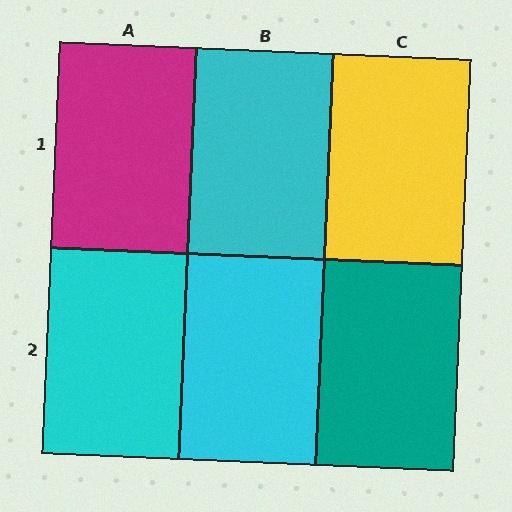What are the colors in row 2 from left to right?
Cyan, cyan, teal.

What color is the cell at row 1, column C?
Yellow.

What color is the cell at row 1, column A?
Magenta.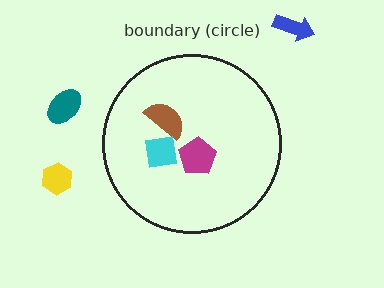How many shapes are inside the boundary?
3 inside, 3 outside.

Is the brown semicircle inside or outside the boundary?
Inside.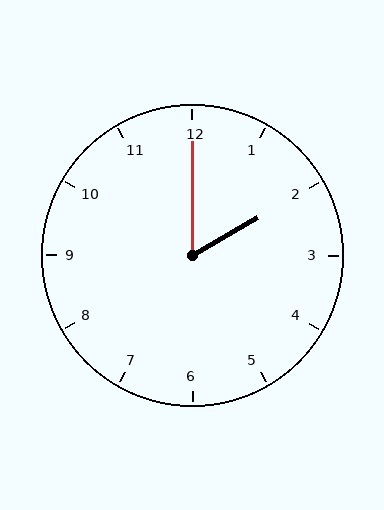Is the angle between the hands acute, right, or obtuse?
It is acute.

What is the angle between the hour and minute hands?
Approximately 60 degrees.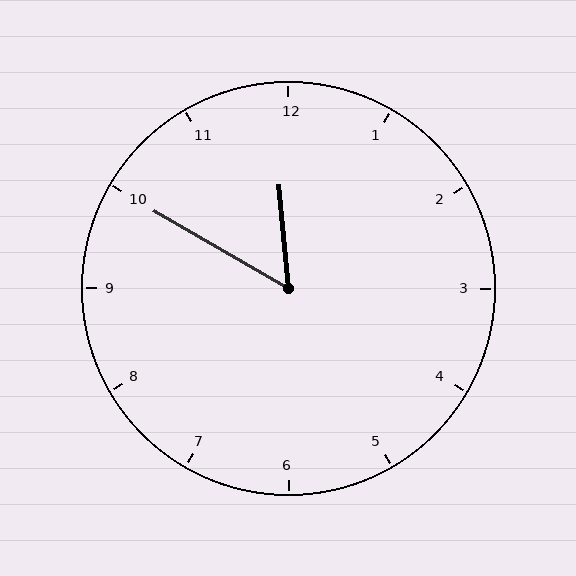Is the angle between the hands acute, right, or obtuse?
It is acute.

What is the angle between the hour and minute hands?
Approximately 55 degrees.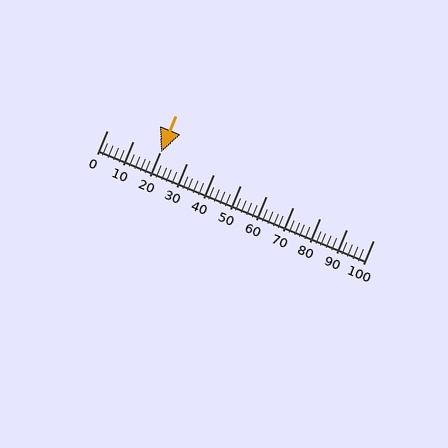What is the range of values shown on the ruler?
The ruler shows values from 0 to 100.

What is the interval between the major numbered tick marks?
The major tick marks are spaced 10 units apart.